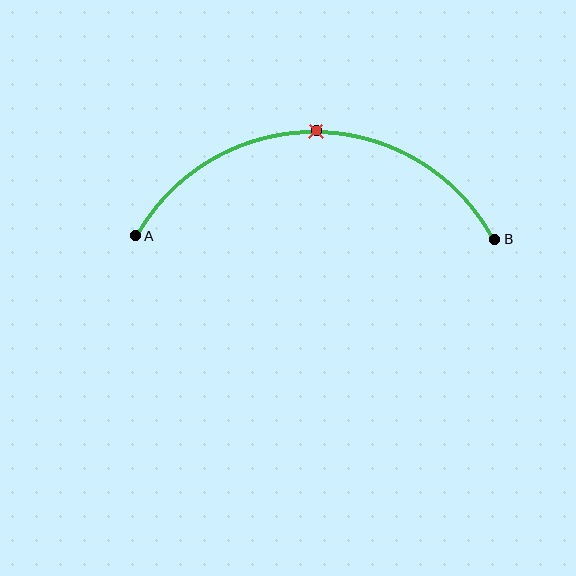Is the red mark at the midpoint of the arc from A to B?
Yes. The red mark lies on the arc at equal arc-length from both A and B — it is the arc midpoint.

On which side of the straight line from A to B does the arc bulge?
The arc bulges above the straight line connecting A and B.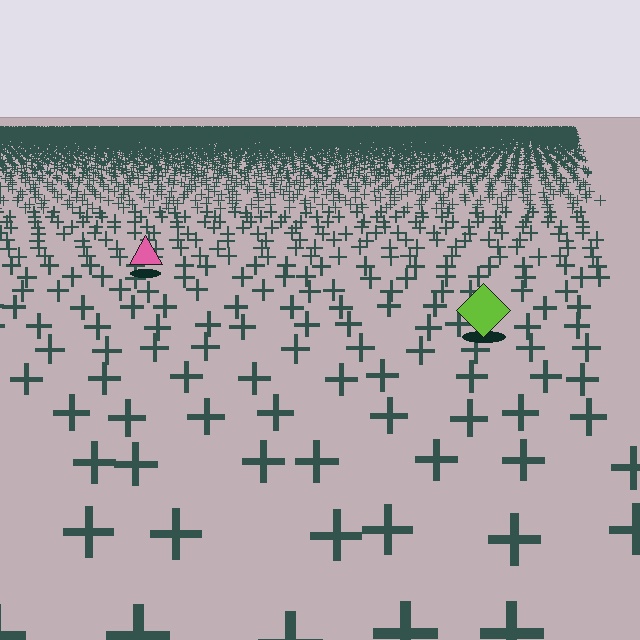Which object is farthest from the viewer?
The pink triangle is farthest from the viewer. It appears smaller and the ground texture around it is denser.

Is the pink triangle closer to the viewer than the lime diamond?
No. The lime diamond is closer — you can tell from the texture gradient: the ground texture is coarser near it.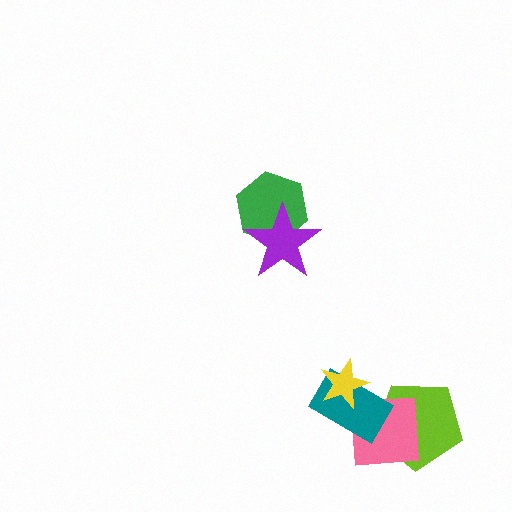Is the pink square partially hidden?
Yes, it is partially covered by another shape.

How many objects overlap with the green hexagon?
1 object overlaps with the green hexagon.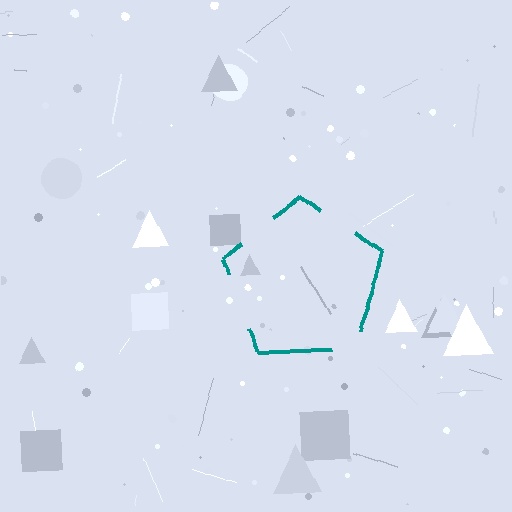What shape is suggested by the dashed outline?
The dashed outline suggests a pentagon.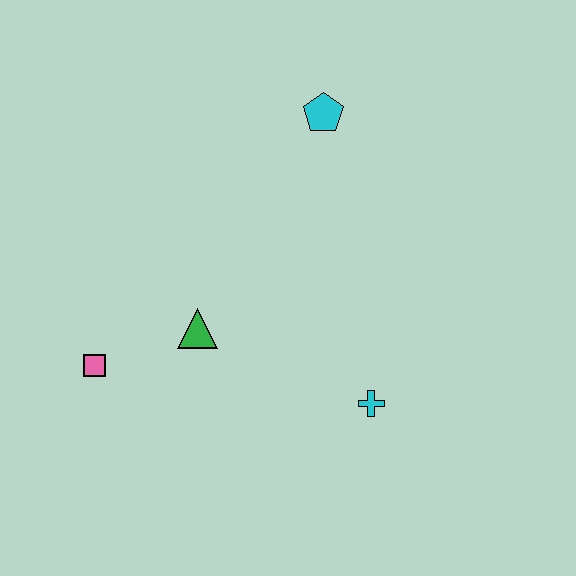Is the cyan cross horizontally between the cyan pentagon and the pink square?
No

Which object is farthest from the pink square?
The cyan pentagon is farthest from the pink square.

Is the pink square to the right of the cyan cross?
No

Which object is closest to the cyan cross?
The green triangle is closest to the cyan cross.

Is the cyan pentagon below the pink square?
No